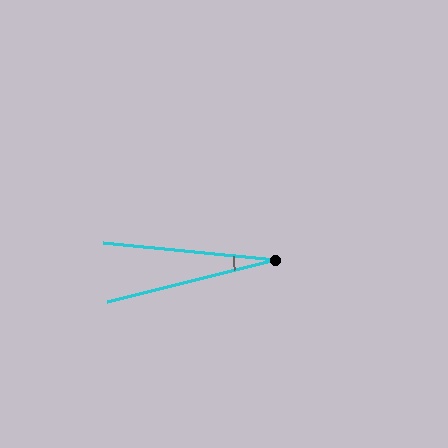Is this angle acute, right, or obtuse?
It is acute.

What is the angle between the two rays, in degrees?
Approximately 20 degrees.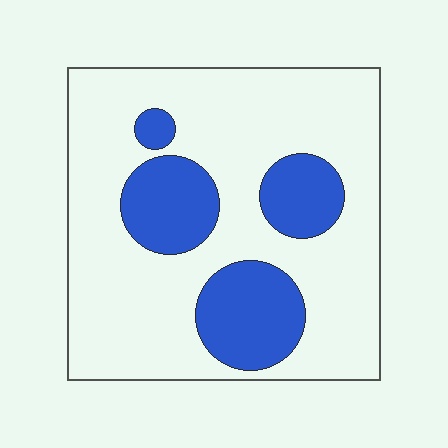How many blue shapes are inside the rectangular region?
4.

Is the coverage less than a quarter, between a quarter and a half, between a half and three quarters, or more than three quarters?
Between a quarter and a half.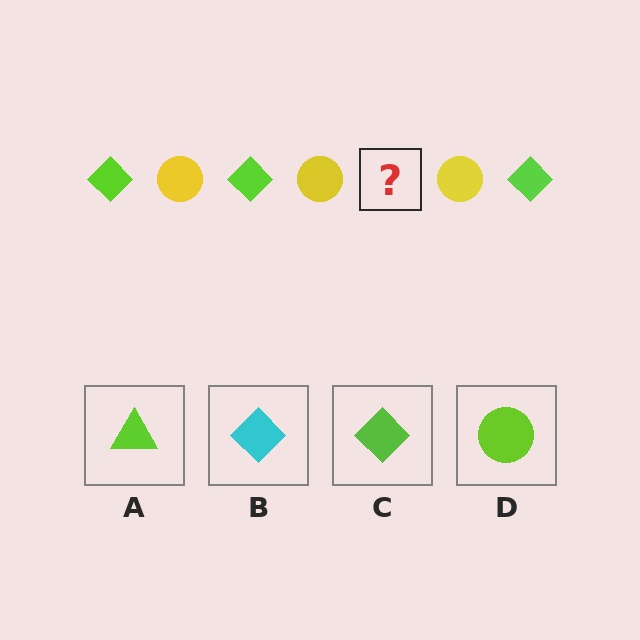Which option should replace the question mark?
Option C.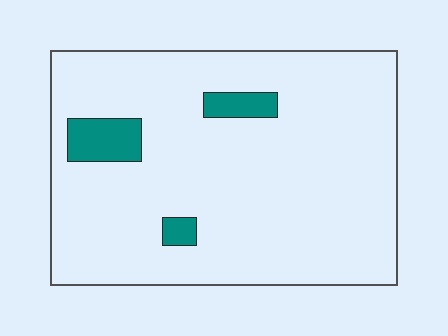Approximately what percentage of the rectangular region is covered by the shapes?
Approximately 10%.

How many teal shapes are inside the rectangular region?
3.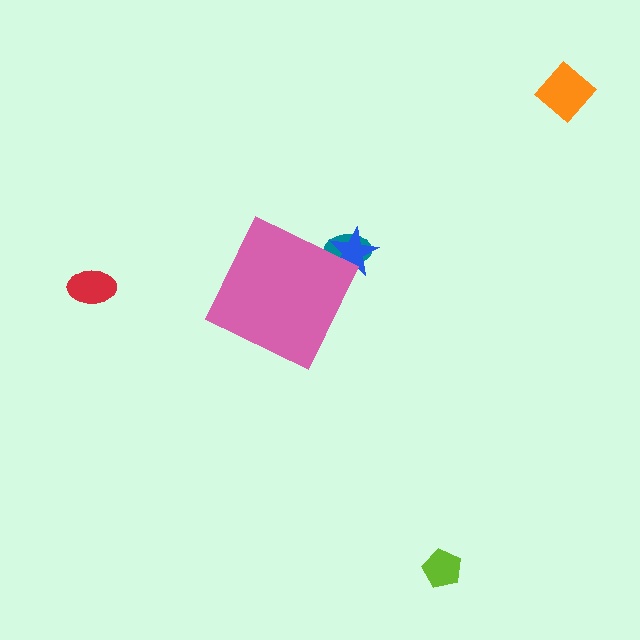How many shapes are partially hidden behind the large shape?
2 shapes are partially hidden.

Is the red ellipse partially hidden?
No, the red ellipse is fully visible.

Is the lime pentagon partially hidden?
No, the lime pentagon is fully visible.